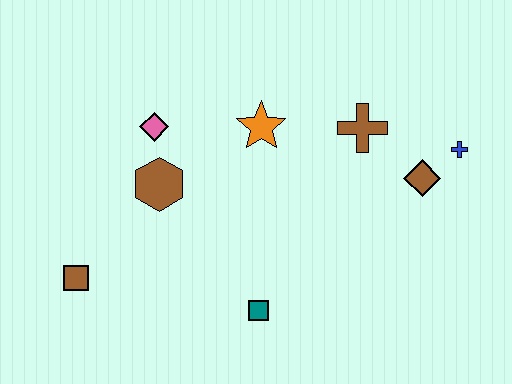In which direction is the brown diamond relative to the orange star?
The brown diamond is to the right of the orange star.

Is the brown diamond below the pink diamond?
Yes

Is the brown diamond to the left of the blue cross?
Yes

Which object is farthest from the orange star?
The brown square is farthest from the orange star.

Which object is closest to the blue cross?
The brown diamond is closest to the blue cross.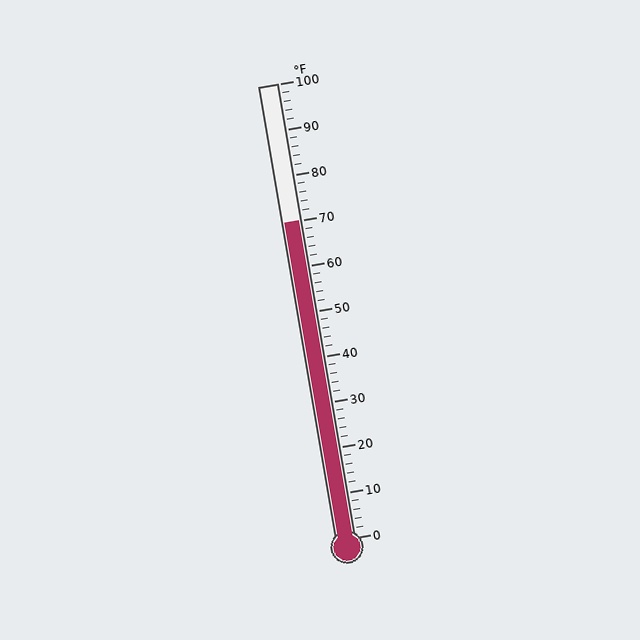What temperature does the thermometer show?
The thermometer shows approximately 70°F.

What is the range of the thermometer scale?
The thermometer scale ranges from 0°F to 100°F.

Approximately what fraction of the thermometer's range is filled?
The thermometer is filled to approximately 70% of its range.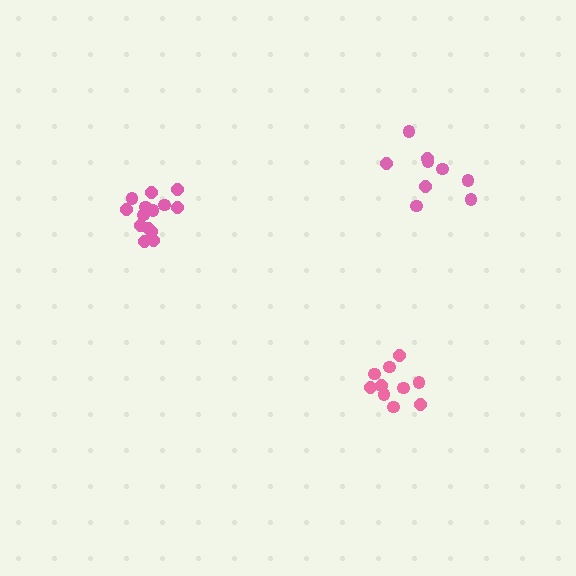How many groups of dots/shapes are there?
There are 3 groups.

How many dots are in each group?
Group 1: 14 dots, Group 2: 9 dots, Group 3: 11 dots (34 total).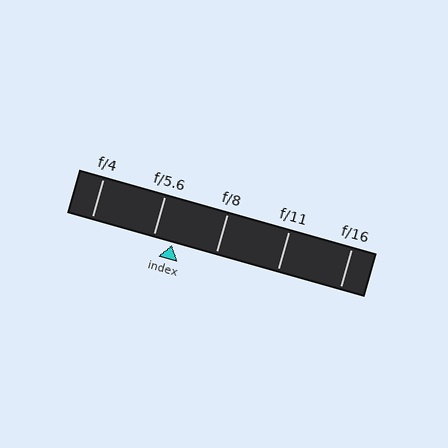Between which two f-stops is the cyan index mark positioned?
The index mark is between f/5.6 and f/8.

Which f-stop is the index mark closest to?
The index mark is closest to f/5.6.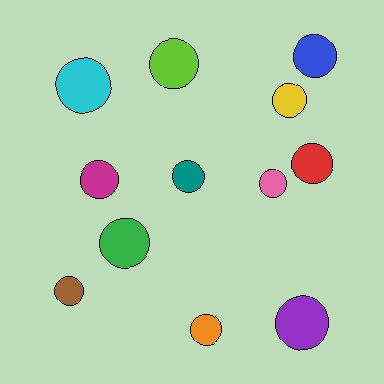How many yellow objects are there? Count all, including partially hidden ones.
There is 1 yellow object.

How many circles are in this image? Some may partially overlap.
There are 12 circles.